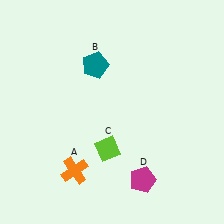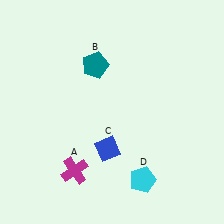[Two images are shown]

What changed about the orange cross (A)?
In Image 1, A is orange. In Image 2, it changed to magenta.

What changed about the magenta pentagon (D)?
In Image 1, D is magenta. In Image 2, it changed to cyan.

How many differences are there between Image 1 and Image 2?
There are 3 differences between the two images.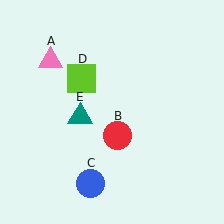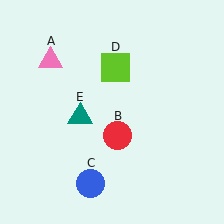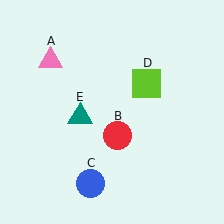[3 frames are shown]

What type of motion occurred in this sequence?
The lime square (object D) rotated clockwise around the center of the scene.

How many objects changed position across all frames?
1 object changed position: lime square (object D).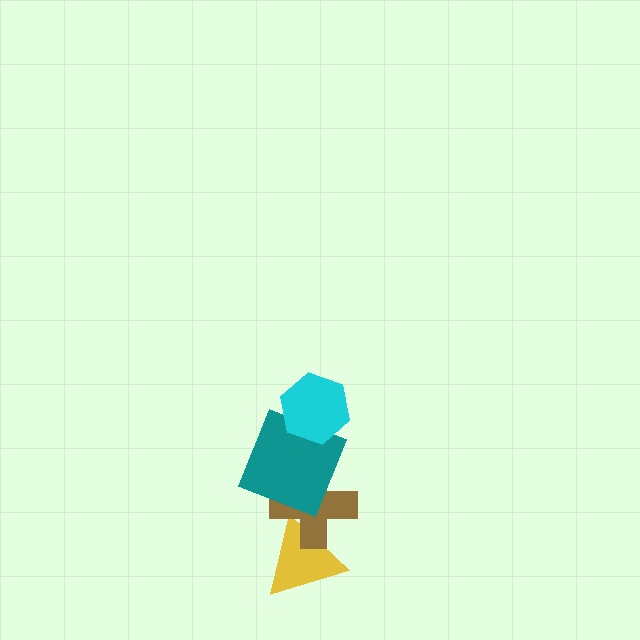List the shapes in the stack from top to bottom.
From top to bottom: the cyan hexagon, the teal square, the brown cross, the yellow triangle.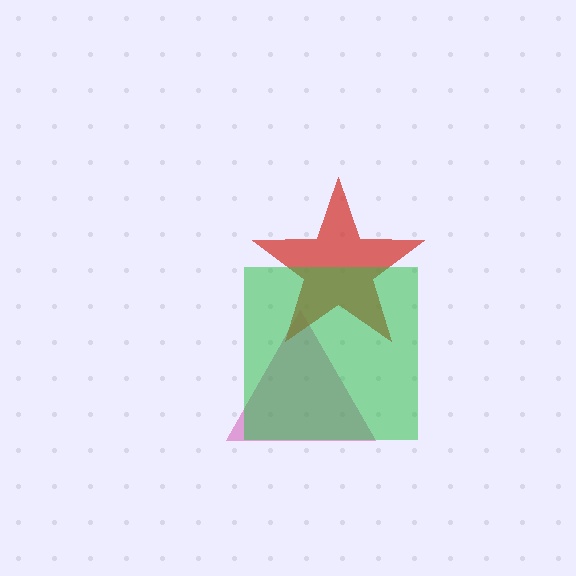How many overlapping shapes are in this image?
There are 3 overlapping shapes in the image.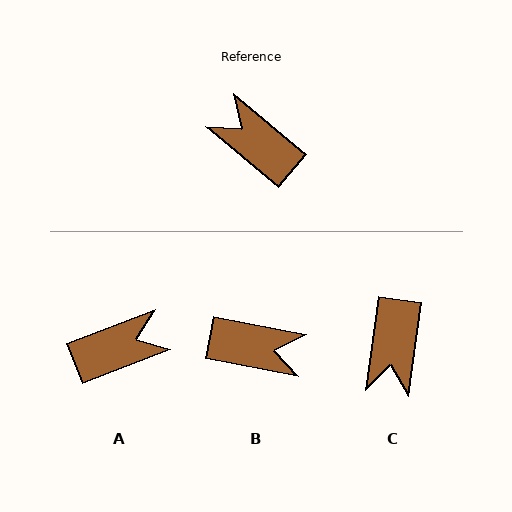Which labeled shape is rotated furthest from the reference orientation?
B, about 151 degrees away.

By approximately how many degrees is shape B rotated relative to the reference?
Approximately 151 degrees clockwise.